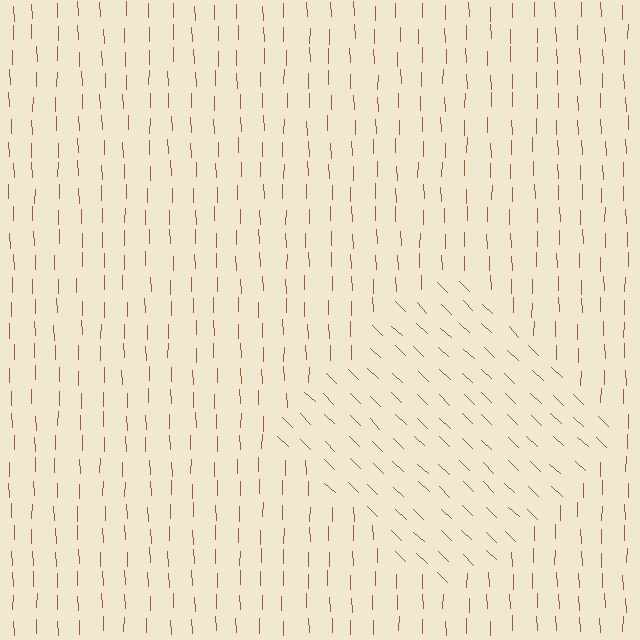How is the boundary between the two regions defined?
The boundary is defined purely by a change in line orientation (approximately 45 degrees difference). All lines are the same color and thickness.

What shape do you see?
I see a diamond.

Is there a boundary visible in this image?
Yes, there is a texture boundary formed by a change in line orientation.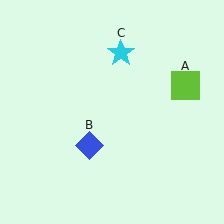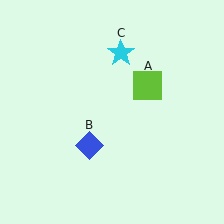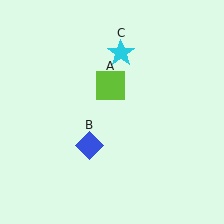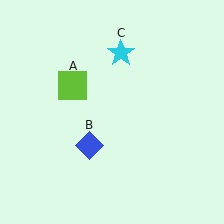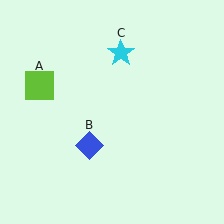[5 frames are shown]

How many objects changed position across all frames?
1 object changed position: lime square (object A).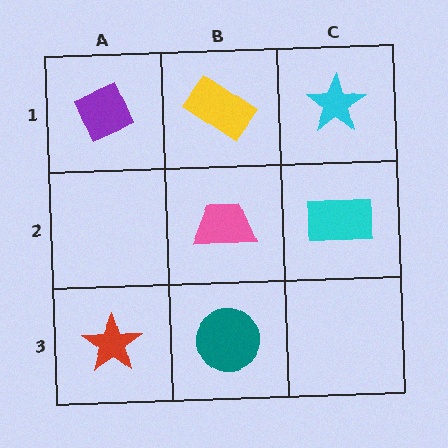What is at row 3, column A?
A red star.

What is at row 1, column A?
A purple diamond.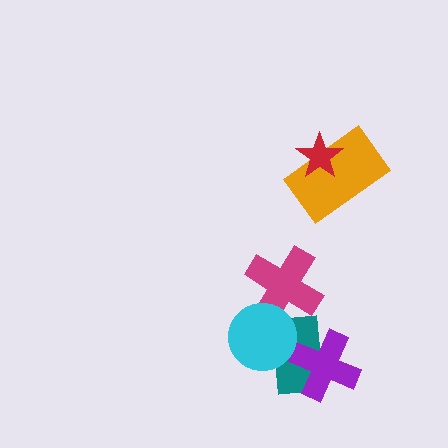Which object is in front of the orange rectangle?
The red star is in front of the orange rectangle.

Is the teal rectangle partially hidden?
Yes, it is partially covered by another shape.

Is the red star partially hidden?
No, no other shape covers it.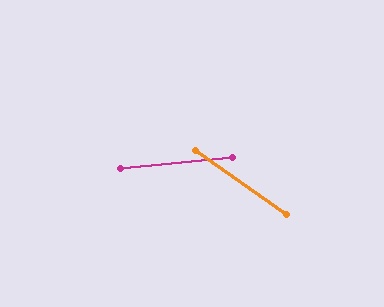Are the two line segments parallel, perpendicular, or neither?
Neither parallel nor perpendicular — they differ by about 41°.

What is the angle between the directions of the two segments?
Approximately 41 degrees.